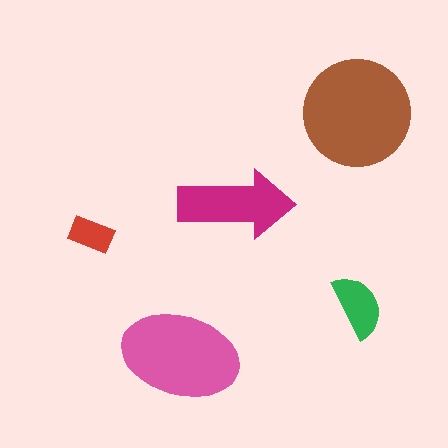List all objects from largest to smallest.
The brown circle, the pink ellipse, the magenta arrow, the green semicircle, the red rectangle.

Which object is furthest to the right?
The green semicircle is rightmost.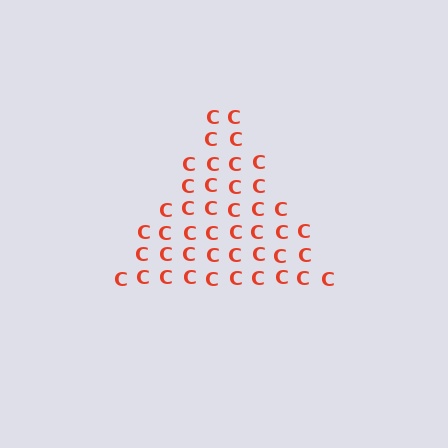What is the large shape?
The large shape is a triangle.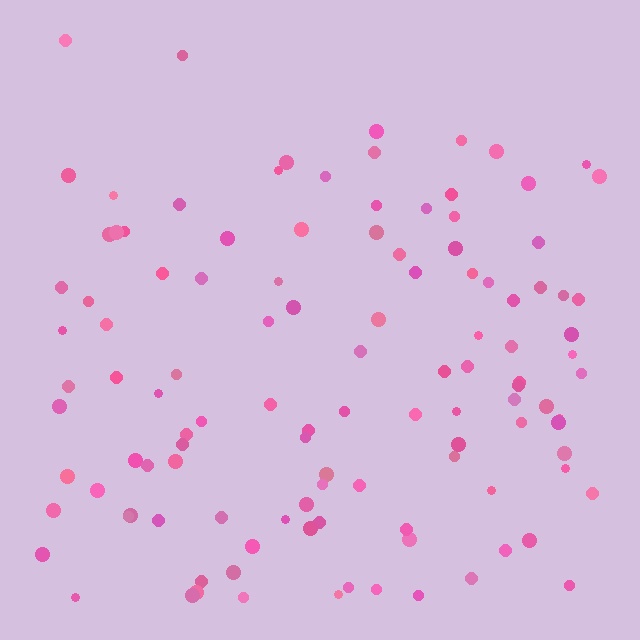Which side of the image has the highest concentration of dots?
The bottom.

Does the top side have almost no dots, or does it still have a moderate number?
Still a moderate number, just noticeably fewer than the bottom.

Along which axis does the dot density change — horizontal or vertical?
Vertical.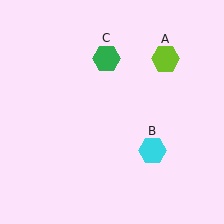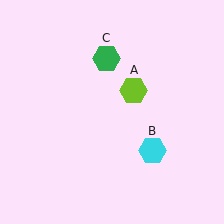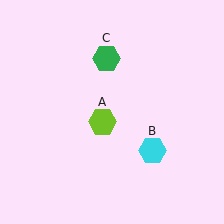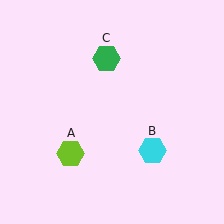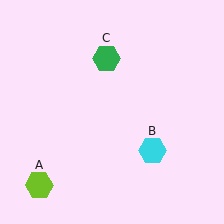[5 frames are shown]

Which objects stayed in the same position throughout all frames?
Cyan hexagon (object B) and green hexagon (object C) remained stationary.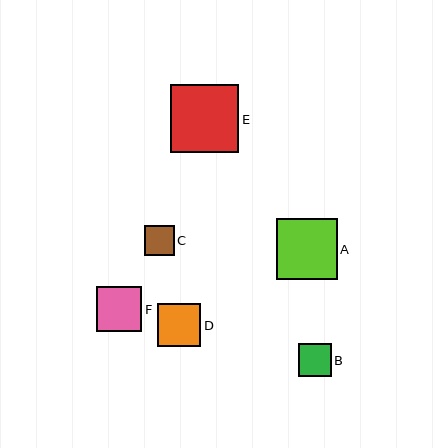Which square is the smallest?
Square C is the smallest with a size of approximately 30 pixels.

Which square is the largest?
Square E is the largest with a size of approximately 68 pixels.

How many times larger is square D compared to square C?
Square D is approximately 1.4 times the size of square C.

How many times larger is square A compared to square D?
Square A is approximately 1.4 times the size of square D.